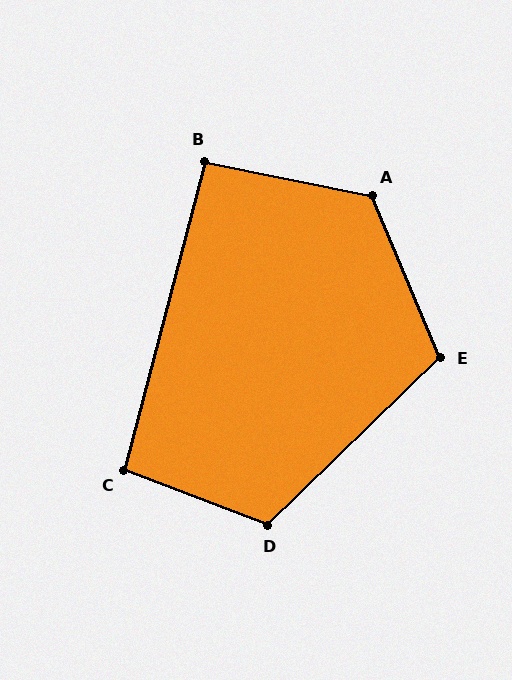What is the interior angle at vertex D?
Approximately 115 degrees (obtuse).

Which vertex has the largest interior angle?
A, at approximately 124 degrees.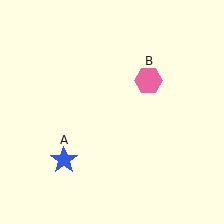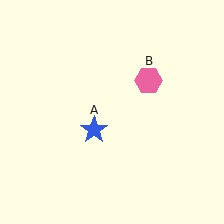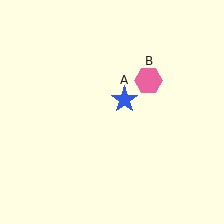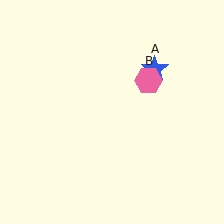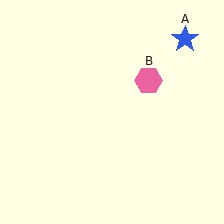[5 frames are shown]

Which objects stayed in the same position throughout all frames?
Pink hexagon (object B) remained stationary.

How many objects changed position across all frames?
1 object changed position: blue star (object A).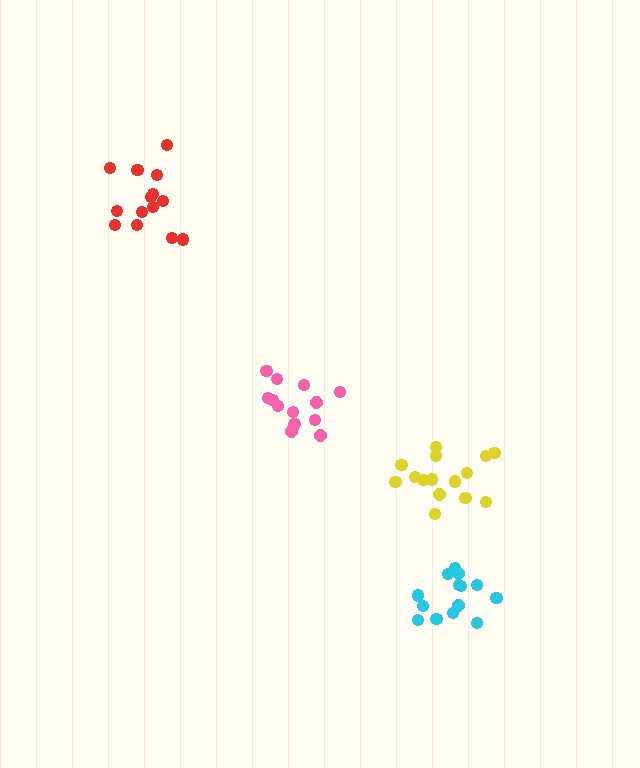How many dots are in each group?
Group 1: 14 dots, Group 2: 15 dots, Group 3: 14 dots, Group 4: 14 dots (57 total).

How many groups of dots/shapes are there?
There are 4 groups.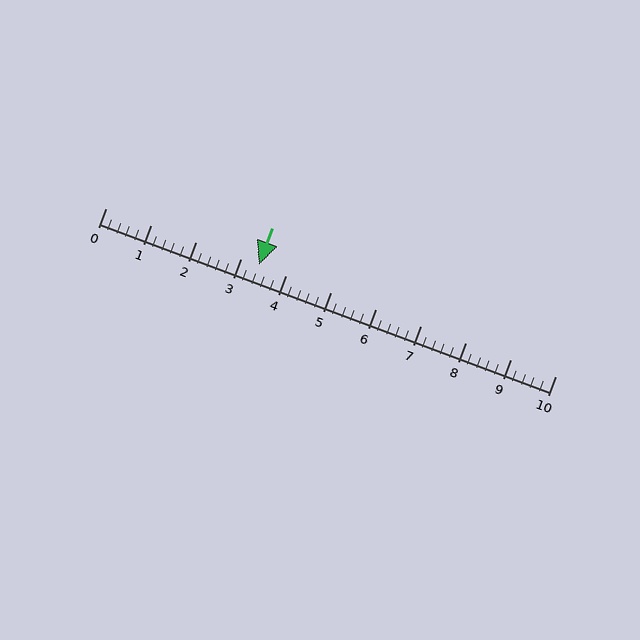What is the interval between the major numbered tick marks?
The major tick marks are spaced 1 units apart.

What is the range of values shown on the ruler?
The ruler shows values from 0 to 10.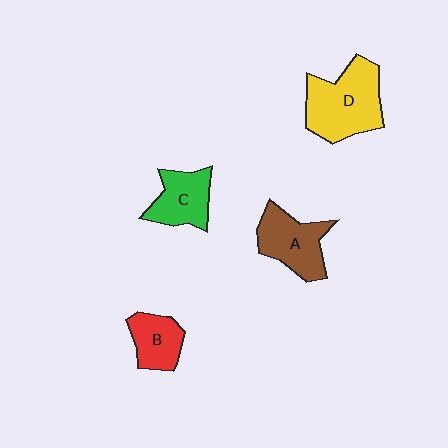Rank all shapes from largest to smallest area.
From largest to smallest: D (yellow), A (brown), C (green), B (red).